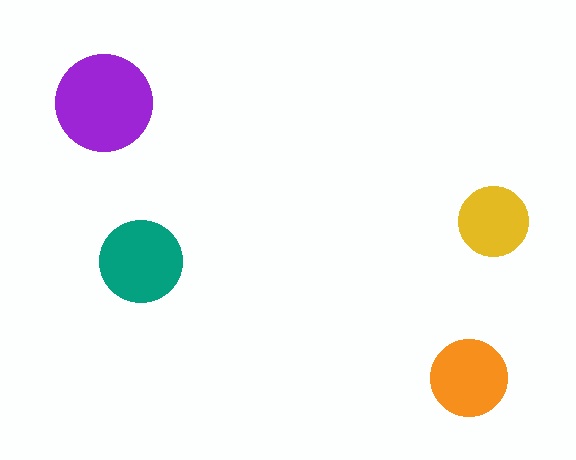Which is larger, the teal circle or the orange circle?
The teal one.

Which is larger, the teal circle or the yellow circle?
The teal one.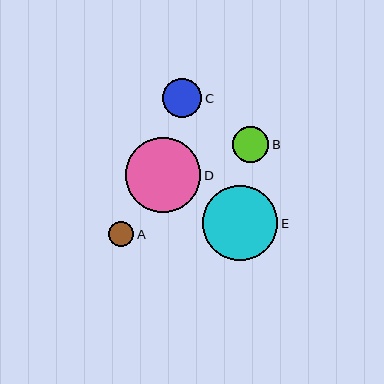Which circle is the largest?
Circle D is the largest with a size of approximately 76 pixels.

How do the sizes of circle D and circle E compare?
Circle D and circle E are approximately the same size.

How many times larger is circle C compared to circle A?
Circle C is approximately 1.5 times the size of circle A.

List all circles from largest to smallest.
From largest to smallest: D, E, C, B, A.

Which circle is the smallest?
Circle A is the smallest with a size of approximately 25 pixels.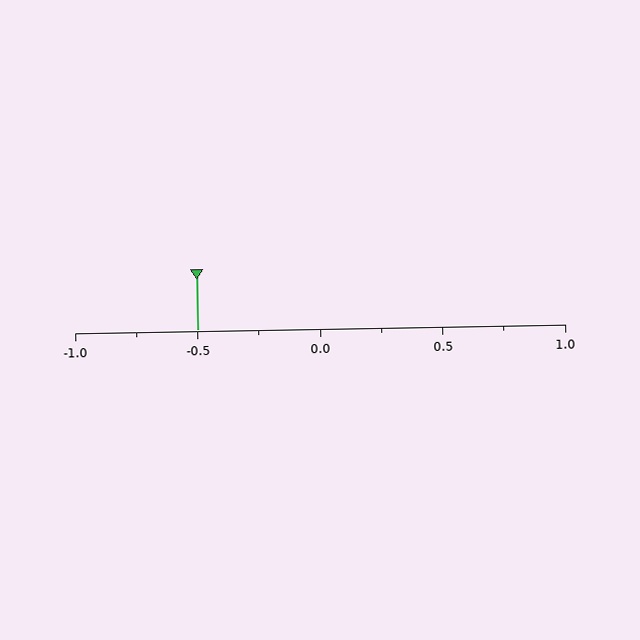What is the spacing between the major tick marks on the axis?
The major ticks are spaced 0.5 apart.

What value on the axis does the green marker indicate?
The marker indicates approximately -0.5.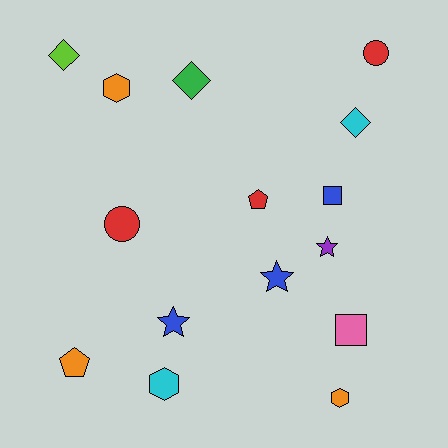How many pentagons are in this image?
There are 2 pentagons.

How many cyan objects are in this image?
There are 2 cyan objects.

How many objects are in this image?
There are 15 objects.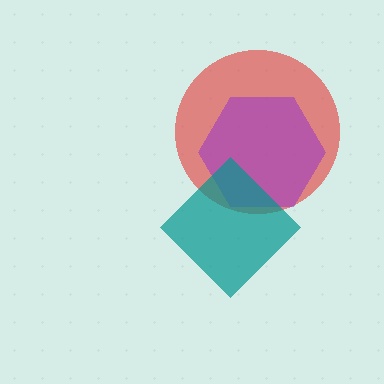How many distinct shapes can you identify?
There are 3 distinct shapes: a red circle, a purple hexagon, a teal diamond.